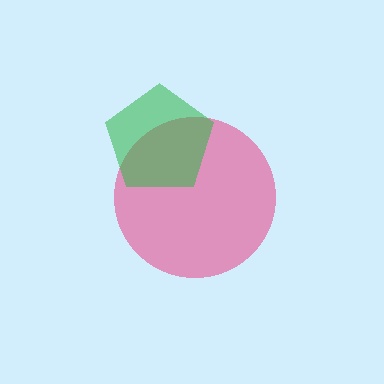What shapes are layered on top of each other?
The layered shapes are: a pink circle, a green pentagon.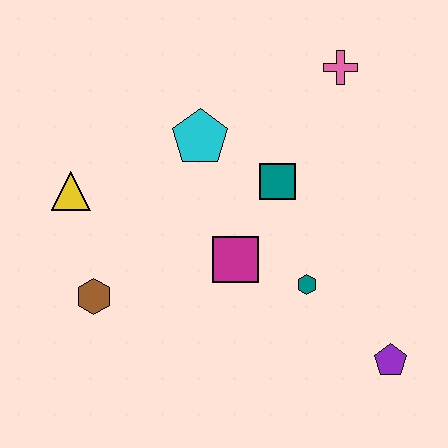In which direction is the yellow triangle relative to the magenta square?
The yellow triangle is to the left of the magenta square.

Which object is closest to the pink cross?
The teal square is closest to the pink cross.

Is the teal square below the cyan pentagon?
Yes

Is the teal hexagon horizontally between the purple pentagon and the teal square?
Yes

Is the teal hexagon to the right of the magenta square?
Yes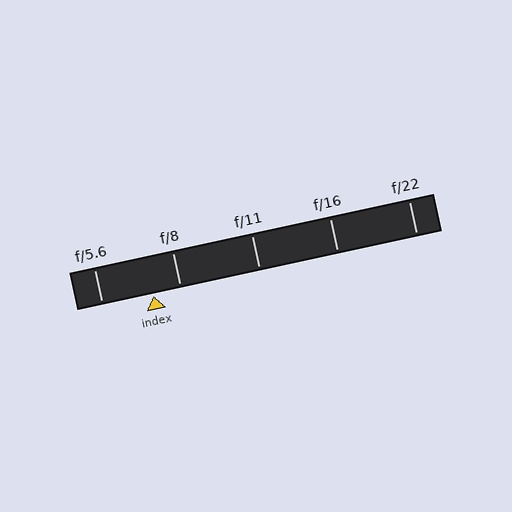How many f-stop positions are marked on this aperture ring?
There are 5 f-stop positions marked.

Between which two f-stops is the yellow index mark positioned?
The index mark is between f/5.6 and f/8.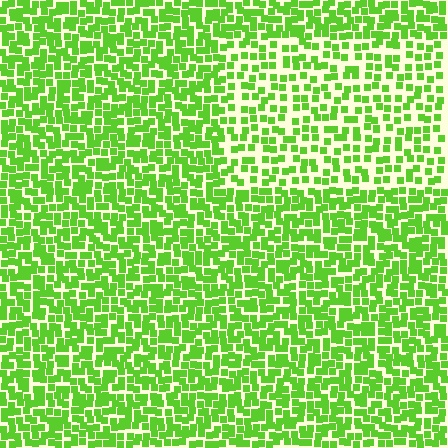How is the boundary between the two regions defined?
The boundary is defined by a change in element density (approximately 1.7x ratio). All elements are the same color, size, and shape.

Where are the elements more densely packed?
The elements are more densely packed outside the rectangle boundary.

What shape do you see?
I see a rectangle.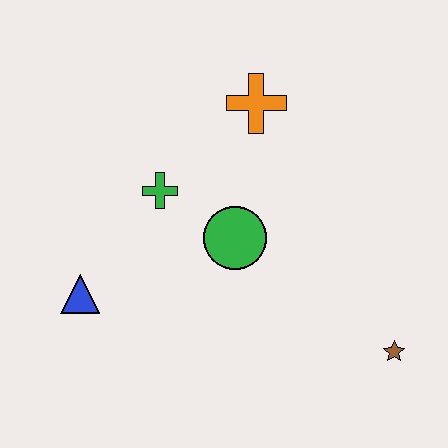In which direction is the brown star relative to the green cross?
The brown star is to the right of the green cross.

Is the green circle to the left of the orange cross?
Yes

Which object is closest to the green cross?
The green circle is closest to the green cross.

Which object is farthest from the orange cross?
The brown star is farthest from the orange cross.